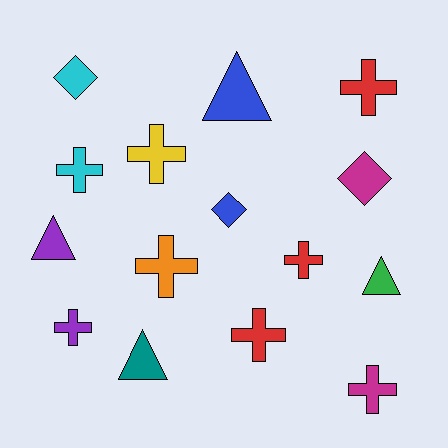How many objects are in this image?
There are 15 objects.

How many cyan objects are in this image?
There are 2 cyan objects.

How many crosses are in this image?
There are 8 crosses.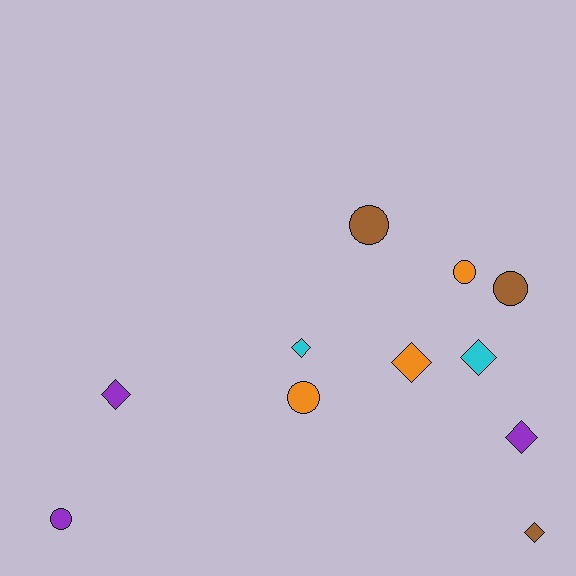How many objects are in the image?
There are 11 objects.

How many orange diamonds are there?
There is 1 orange diamond.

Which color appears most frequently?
Purple, with 3 objects.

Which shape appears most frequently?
Diamond, with 6 objects.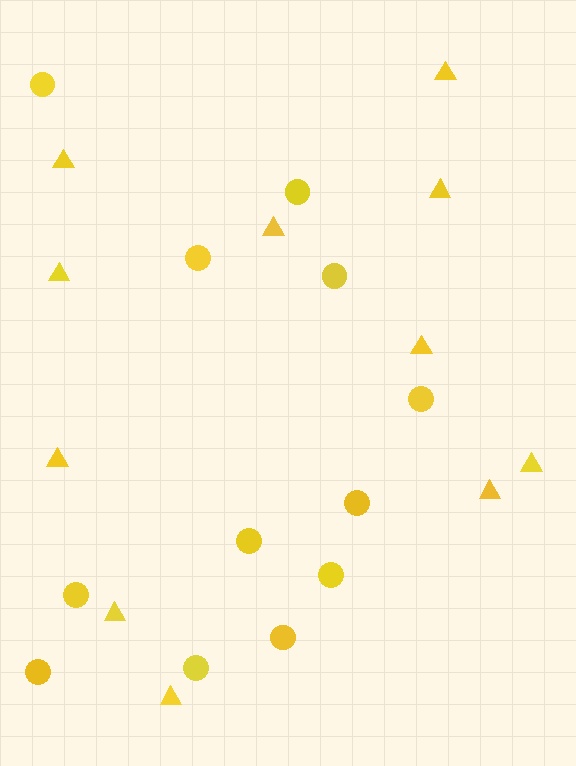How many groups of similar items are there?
There are 2 groups: one group of triangles (11) and one group of circles (12).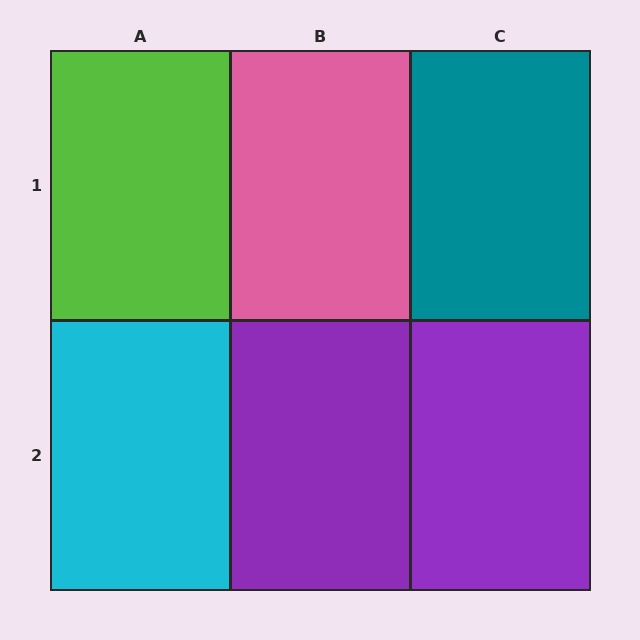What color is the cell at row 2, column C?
Purple.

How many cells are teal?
1 cell is teal.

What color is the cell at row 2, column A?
Cyan.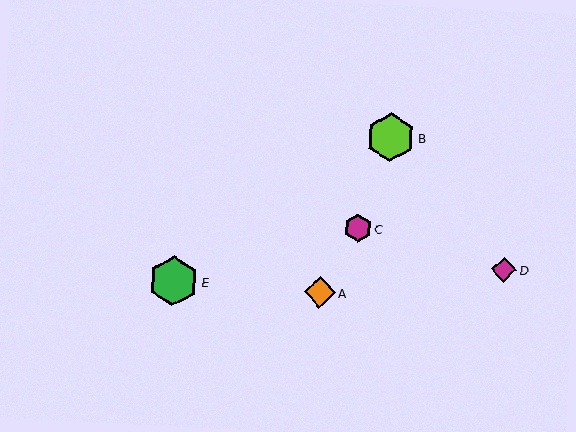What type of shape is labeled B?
Shape B is a lime hexagon.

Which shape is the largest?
The green hexagon (labeled E) is the largest.